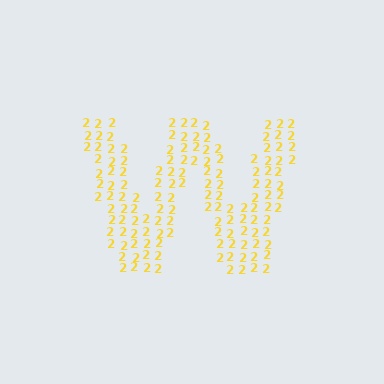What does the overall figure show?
The overall figure shows the letter W.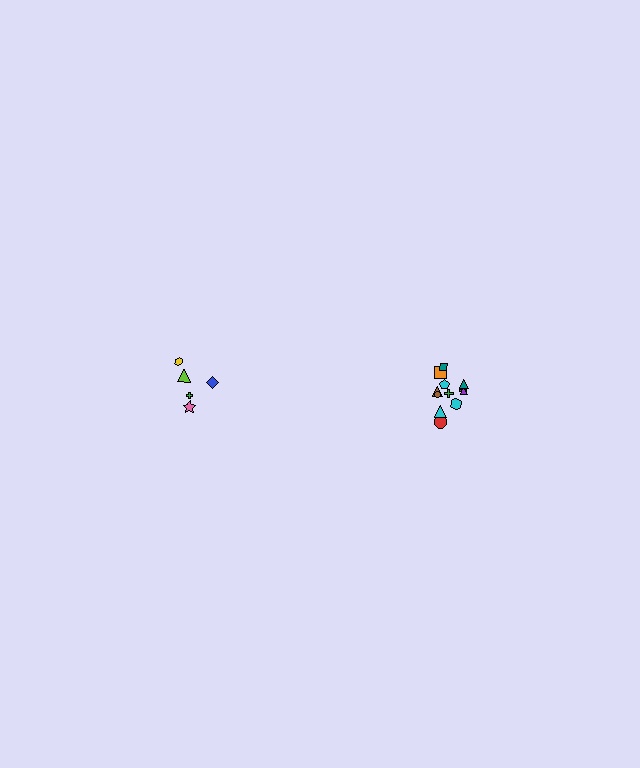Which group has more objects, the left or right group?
The right group.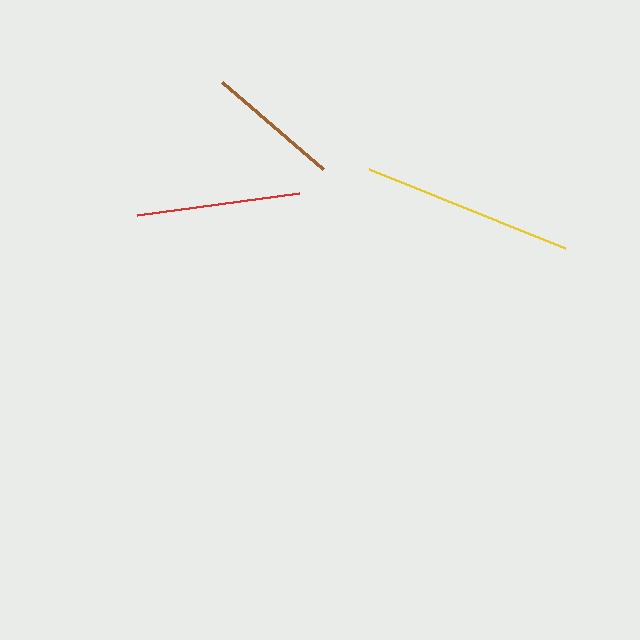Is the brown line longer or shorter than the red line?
The red line is longer than the brown line.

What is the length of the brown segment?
The brown segment is approximately 133 pixels long.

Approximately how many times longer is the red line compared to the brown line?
The red line is approximately 1.2 times the length of the brown line.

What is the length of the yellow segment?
The yellow segment is approximately 211 pixels long.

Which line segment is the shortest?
The brown line is the shortest at approximately 133 pixels.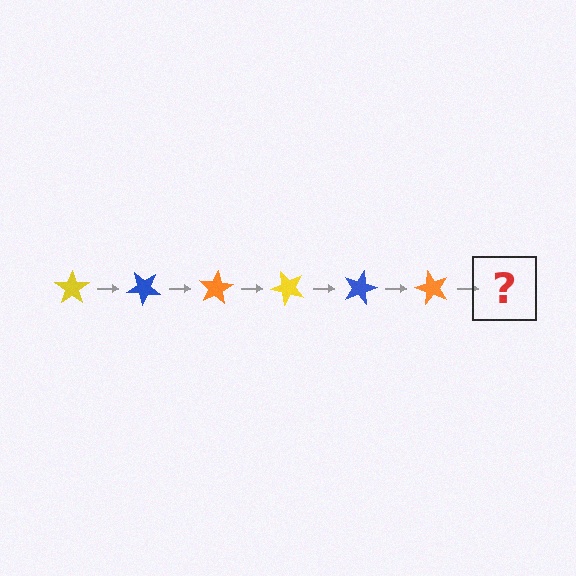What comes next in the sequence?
The next element should be a yellow star, rotated 240 degrees from the start.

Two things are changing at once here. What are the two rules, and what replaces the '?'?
The two rules are that it rotates 40 degrees each step and the color cycles through yellow, blue, and orange. The '?' should be a yellow star, rotated 240 degrees from the start.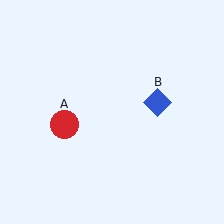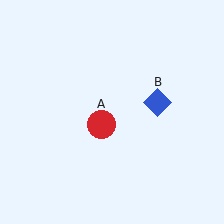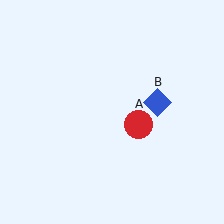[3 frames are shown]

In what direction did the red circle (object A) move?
The red circle (object A) moved right.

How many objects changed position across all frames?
1 object changed position: red circle (object A).